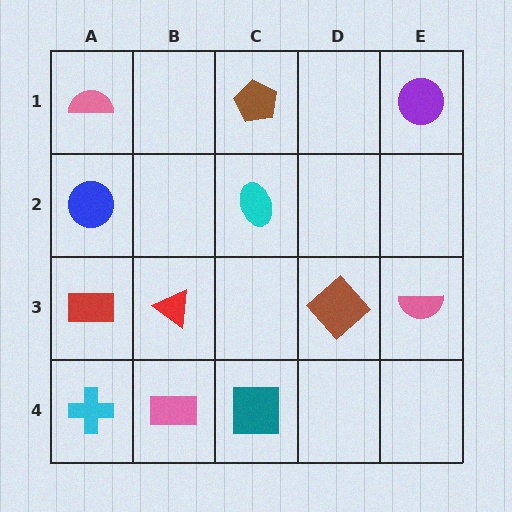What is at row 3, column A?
A red rectangle.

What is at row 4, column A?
A cyan cross.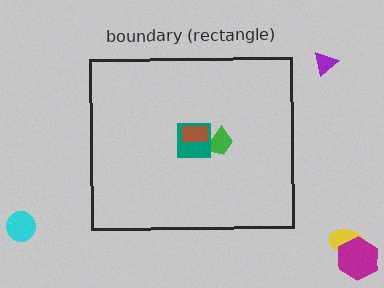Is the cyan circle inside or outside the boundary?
Outside.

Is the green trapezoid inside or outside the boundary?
Inside.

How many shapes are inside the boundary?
3 inside, 4 outside.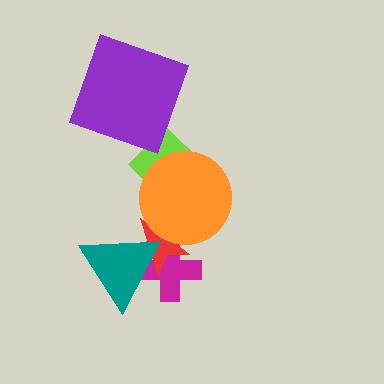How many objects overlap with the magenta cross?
2 objects overlap with the magenta cross.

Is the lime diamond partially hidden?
Yes, it is partially covered by another shape.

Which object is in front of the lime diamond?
The orange circle is in front of the lime diamond.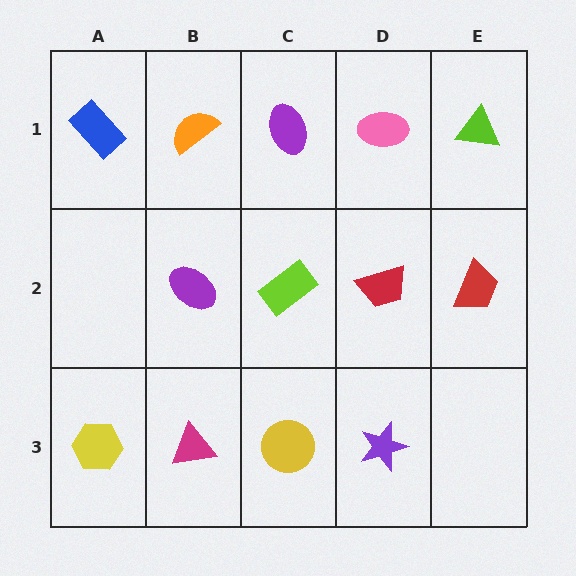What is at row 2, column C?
A lime rectangle.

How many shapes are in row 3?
4 shapes.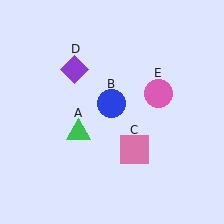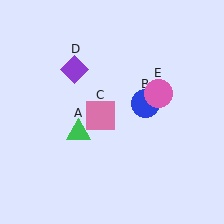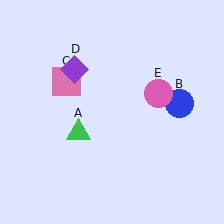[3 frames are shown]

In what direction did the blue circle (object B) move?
The blue circle (object B) moved right.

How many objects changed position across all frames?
2 objects changed position: blue circle (object B), pink square (object C).